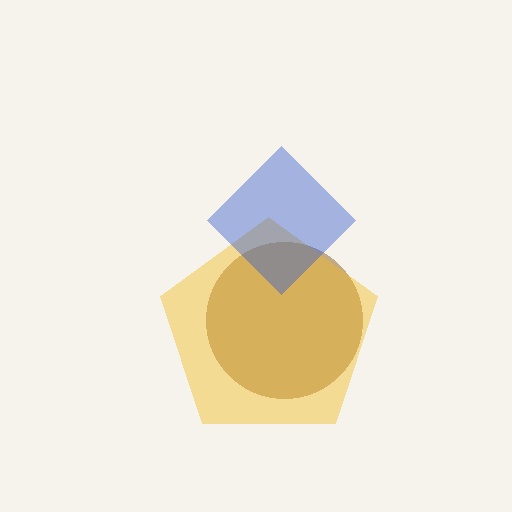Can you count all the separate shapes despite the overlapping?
Yes, there are 3 separate shapes.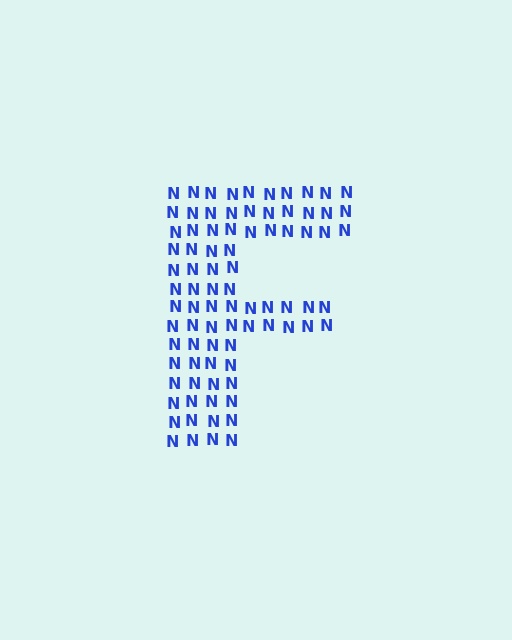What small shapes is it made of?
It is made of small letter N's.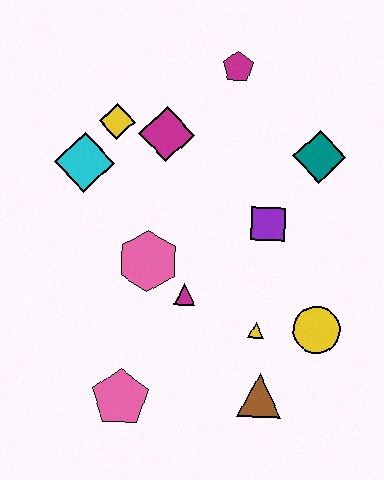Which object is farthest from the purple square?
The pink pentagon is farthest from the purple square.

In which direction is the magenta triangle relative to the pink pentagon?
The magenta triangle is above the pink pentagon.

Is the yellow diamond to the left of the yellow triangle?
Yes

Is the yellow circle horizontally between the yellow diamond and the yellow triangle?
No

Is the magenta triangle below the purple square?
Yes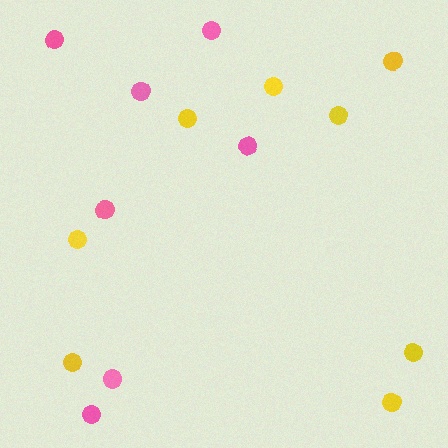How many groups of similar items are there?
There are 2 groups: one group of pink circles (7) and one group of yellow circles (8).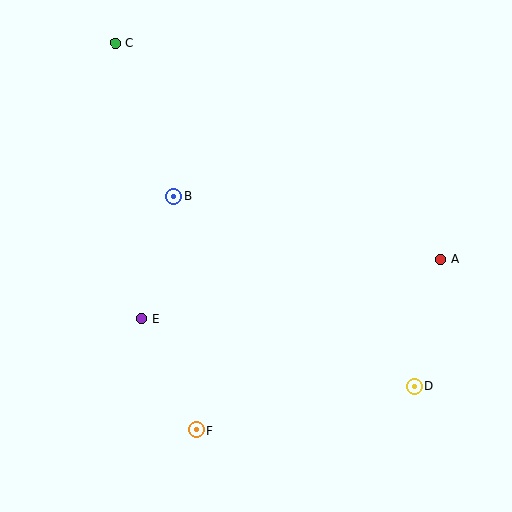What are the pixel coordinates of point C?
Point C is at (116, 43).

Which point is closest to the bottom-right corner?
Point D is closest to the bottom-right corner.